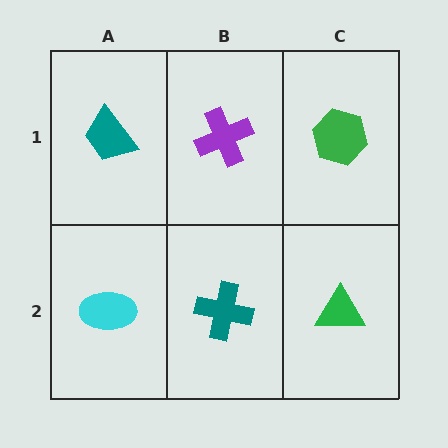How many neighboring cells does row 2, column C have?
2.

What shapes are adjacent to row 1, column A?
A cyan ellipse (row 2, column A), a purple cross (row 1, column B).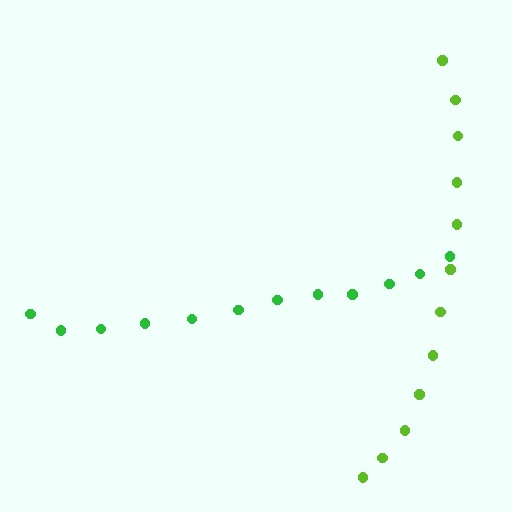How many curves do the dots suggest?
There are 2 distinct paths.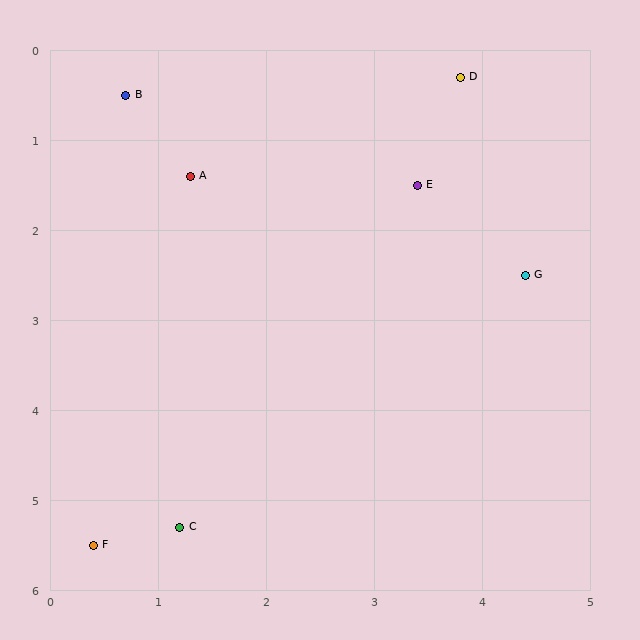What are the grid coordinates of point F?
Point F is at approximately (0.4, 5.5).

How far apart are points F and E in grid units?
Points F and E are about 5.0 grid units apart.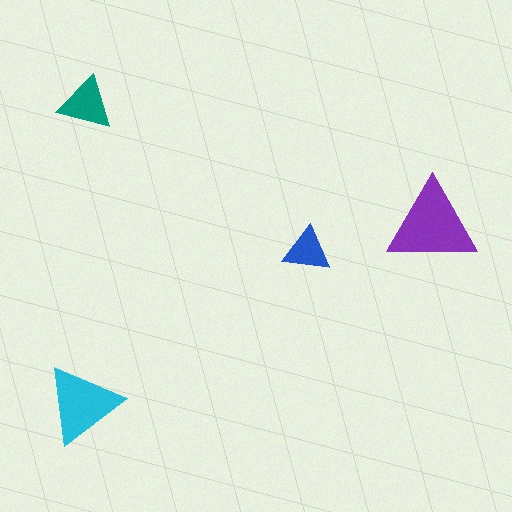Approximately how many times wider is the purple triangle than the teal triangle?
About 1.5 times wider.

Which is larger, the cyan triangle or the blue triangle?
The cyan one.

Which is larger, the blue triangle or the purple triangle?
The purple one.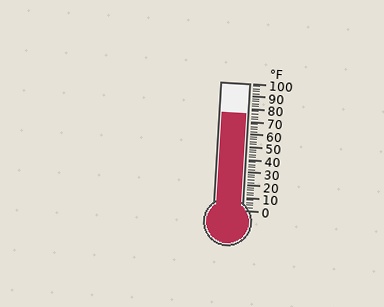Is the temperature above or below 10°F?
The temperature is above 10°F.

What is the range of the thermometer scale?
The thermometer scale ranges from 0°F to 100°F.